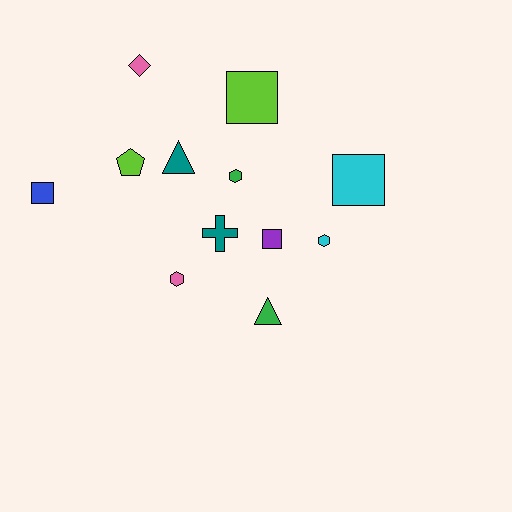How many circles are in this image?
There are no circles.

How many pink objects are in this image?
There are 2 pink objects.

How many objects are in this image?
There are 12 objects.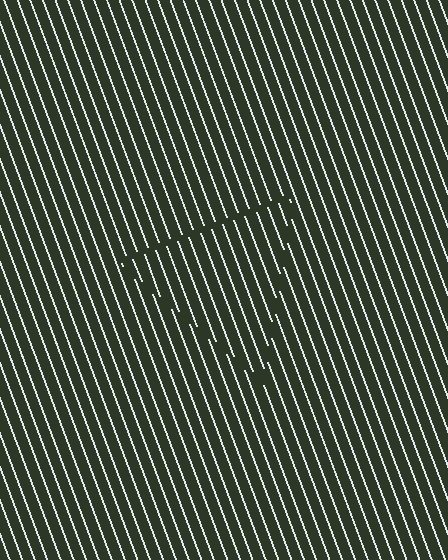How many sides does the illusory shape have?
3 sides — the line-ends trace a triangle.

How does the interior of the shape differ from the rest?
The interior of the shape contains the same grating, shifted by half a period — the contour is defined by the phase discontinuity where line-ends from the inner and outer gratings abut.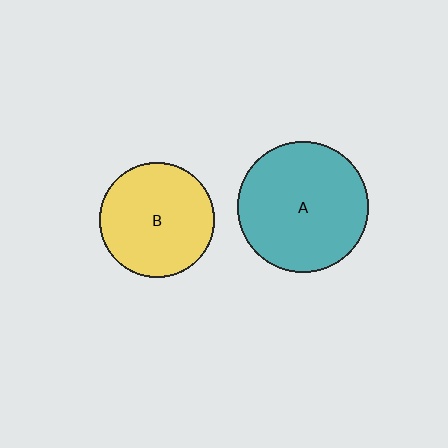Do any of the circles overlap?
No, none of the circles overlap.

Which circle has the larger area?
Circle A (teal).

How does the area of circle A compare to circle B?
Approximately 1.3 times.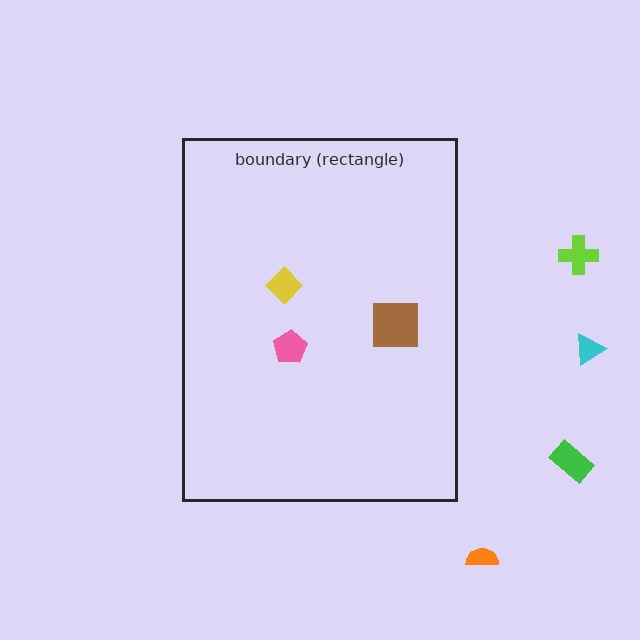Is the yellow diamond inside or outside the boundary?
Inside.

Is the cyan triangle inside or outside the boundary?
Outside.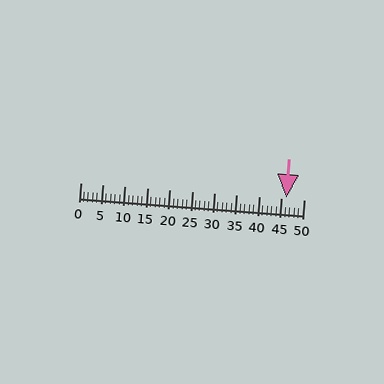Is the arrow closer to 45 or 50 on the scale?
The arrow is closer to 45.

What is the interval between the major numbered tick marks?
The major tick marks are spaced 5 units apart.